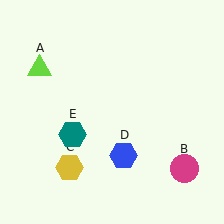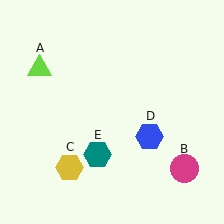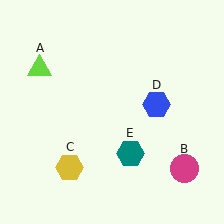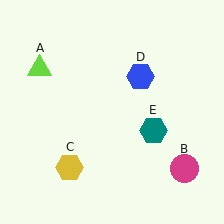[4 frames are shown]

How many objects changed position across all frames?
2 objects changed position: blue hexagon (object D), teal hexagon (object E).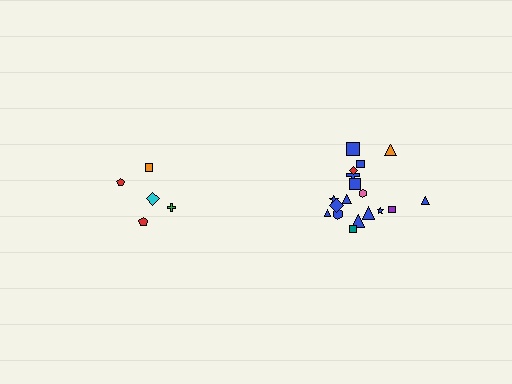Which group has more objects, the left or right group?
The right group.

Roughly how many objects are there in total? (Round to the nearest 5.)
Roughly 25 objects in total.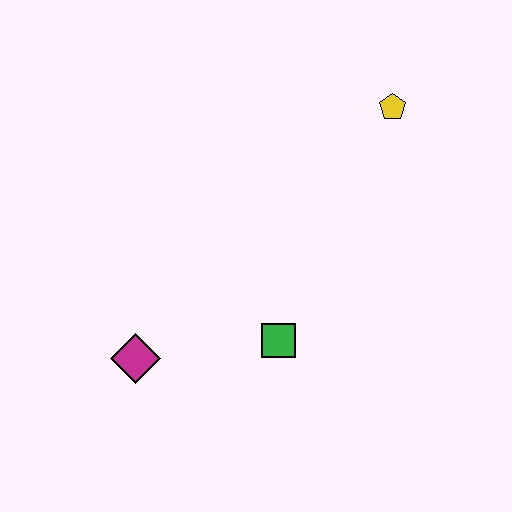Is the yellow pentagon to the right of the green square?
Yes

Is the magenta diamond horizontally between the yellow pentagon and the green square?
No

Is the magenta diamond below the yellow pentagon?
Yes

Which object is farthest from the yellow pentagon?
The magenta diamond is farthest from the yellow pentagon.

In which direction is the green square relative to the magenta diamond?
The green square is to the right of the magenta diamond.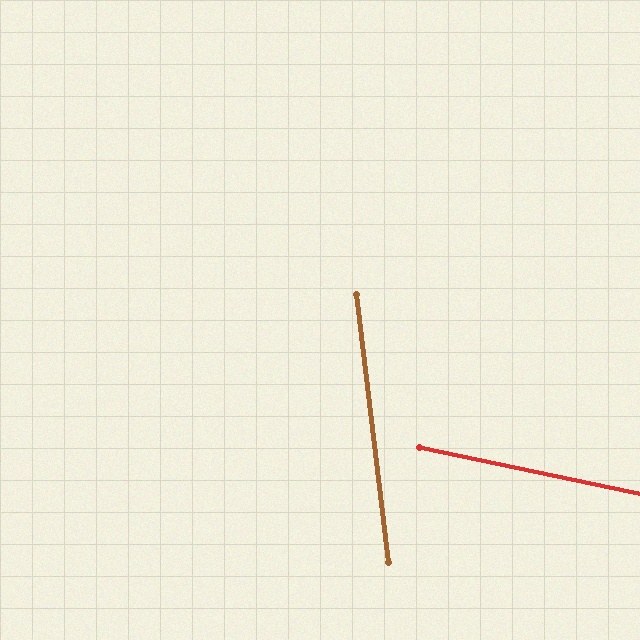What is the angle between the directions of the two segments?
Approximately 71 degrees.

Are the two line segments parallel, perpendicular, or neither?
Neither parallel nor perpendicular — they differ by about 71°.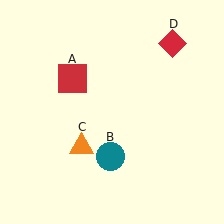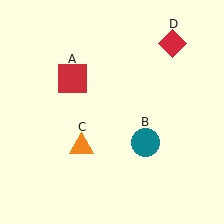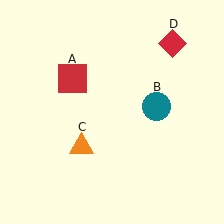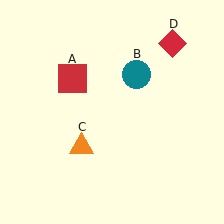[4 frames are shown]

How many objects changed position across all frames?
1 object changed position: teal circle (object B).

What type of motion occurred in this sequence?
The teal circle (object B) rotated counterclockwise around the center of the scene.